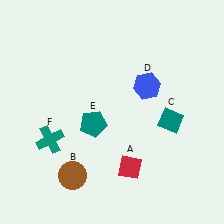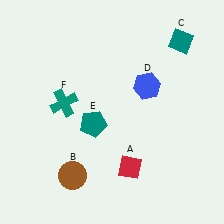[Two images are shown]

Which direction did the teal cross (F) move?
The teal cross (F) moved up.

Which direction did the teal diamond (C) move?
The teal diamond (C) moved up.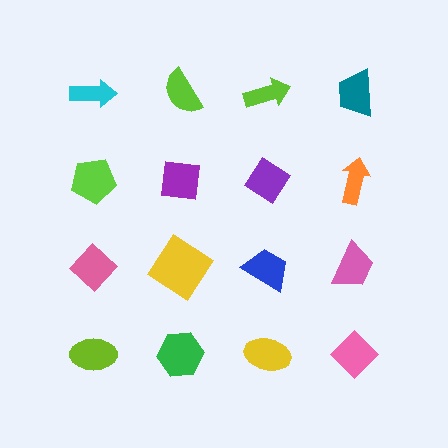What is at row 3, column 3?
A blue trapezoid.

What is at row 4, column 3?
A yellow ellipse.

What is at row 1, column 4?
A teal trapezoid.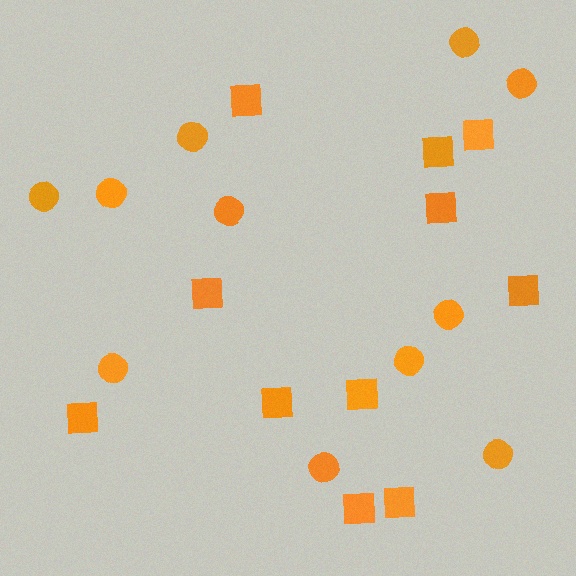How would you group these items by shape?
There are 2 groups: one group of circles (11) and one group of squares (11).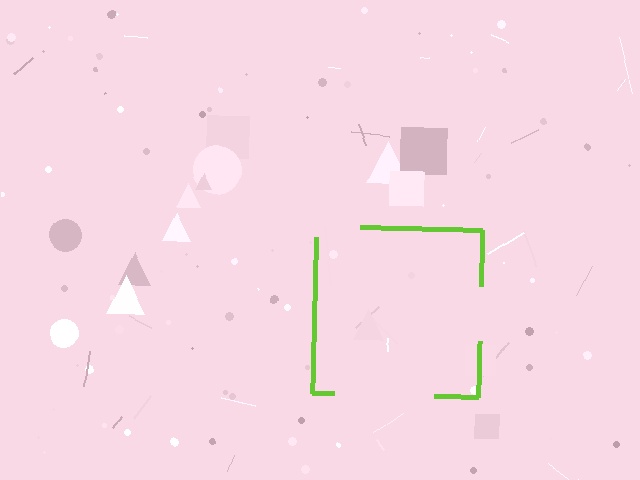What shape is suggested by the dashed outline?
The dashed outline suggests a square.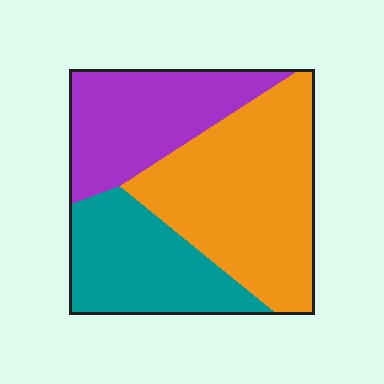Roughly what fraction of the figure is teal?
Teal covers roughly 25% of the figure.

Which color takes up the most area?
Orange, at roughly 45%.